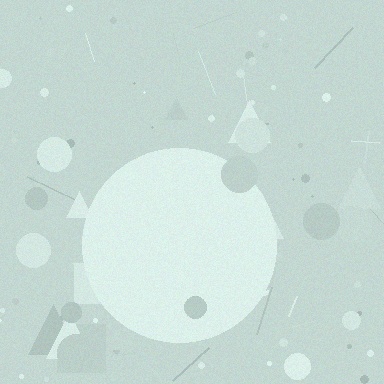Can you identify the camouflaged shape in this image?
The camouflaged shape is a circle.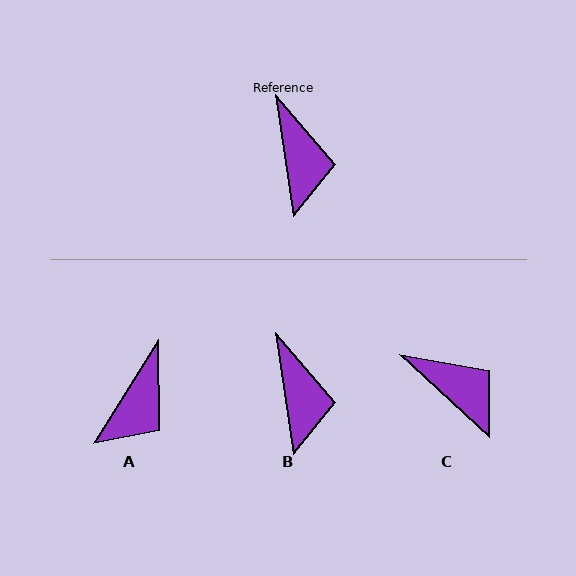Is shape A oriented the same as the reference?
No, it is off by about 40 degrees.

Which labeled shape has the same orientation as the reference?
B.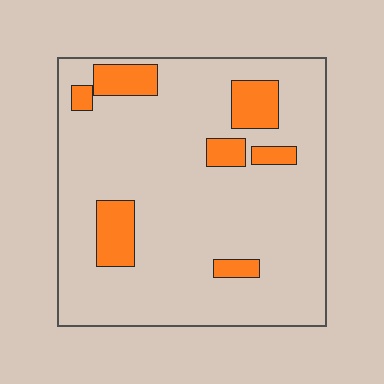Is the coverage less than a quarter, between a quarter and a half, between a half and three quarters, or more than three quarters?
Less than a quarter.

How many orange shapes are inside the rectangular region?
7.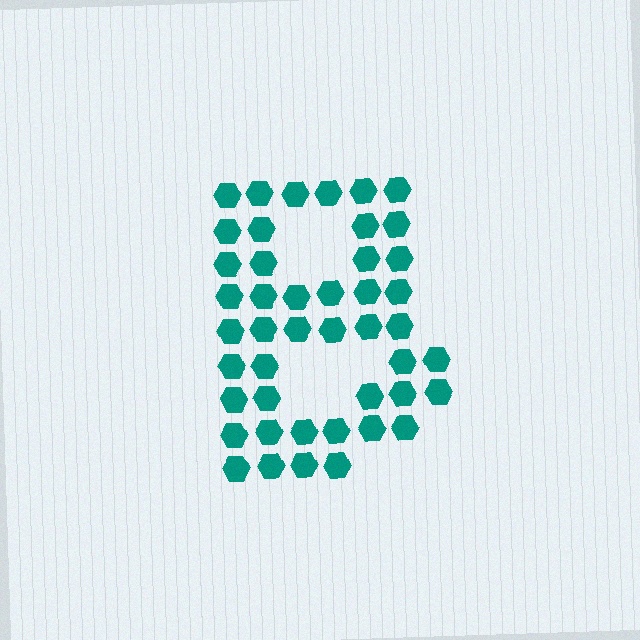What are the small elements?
The small elements are hexagons.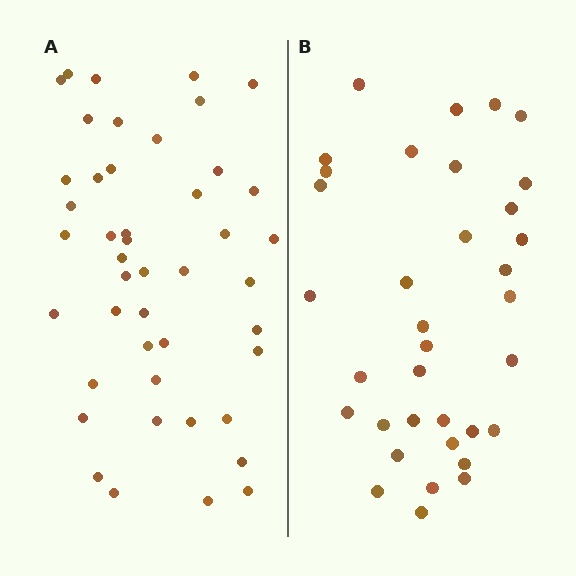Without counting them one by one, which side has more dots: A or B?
Region A (the left region) has more dots.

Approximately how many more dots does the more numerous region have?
Region A has roughly 10 or so more dots than region B.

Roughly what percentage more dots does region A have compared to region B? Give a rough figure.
About 30% more.